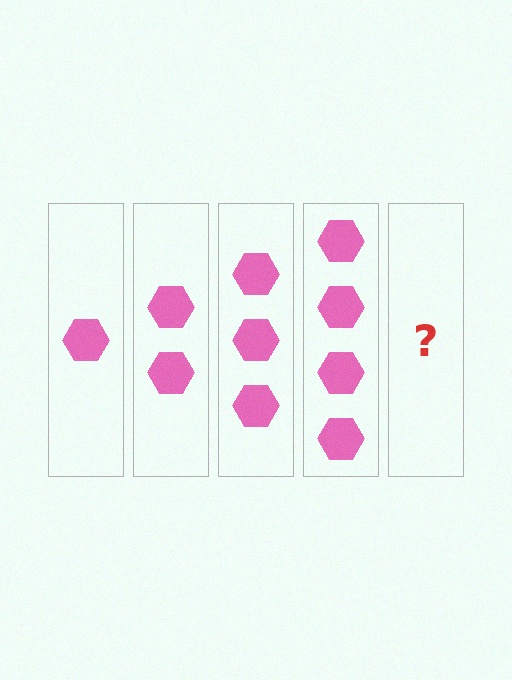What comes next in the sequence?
The next element should be 5 hexagons.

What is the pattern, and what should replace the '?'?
The pattern is that each step adds one more hexagon. The '?' should be 5 hexagons.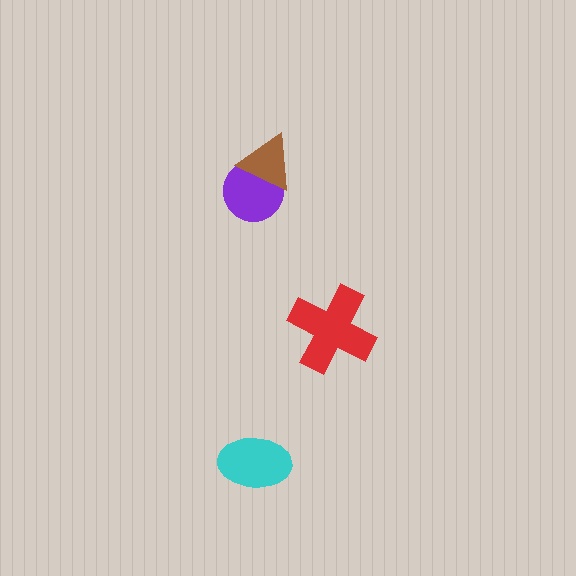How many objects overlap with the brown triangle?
1 object overlaps with the brown triangle.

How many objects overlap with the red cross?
0 objects overlap with the red cross.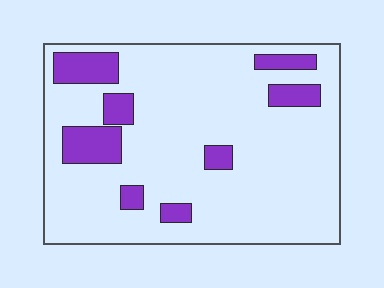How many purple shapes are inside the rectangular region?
8.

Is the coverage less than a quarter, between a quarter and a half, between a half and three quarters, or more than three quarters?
Less than a quarter.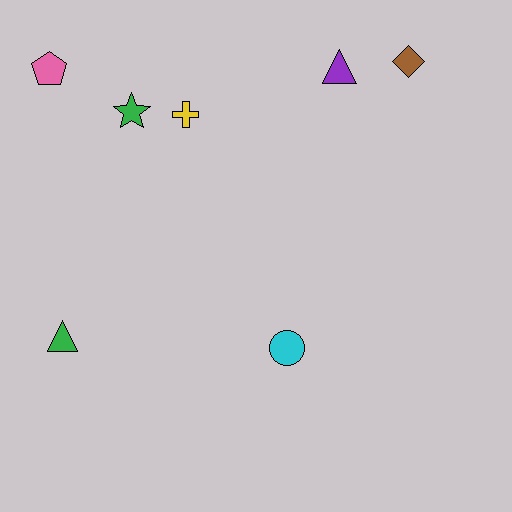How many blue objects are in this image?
There are no blue objects.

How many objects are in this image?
There are 7 objects.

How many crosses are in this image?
There is 1 cross.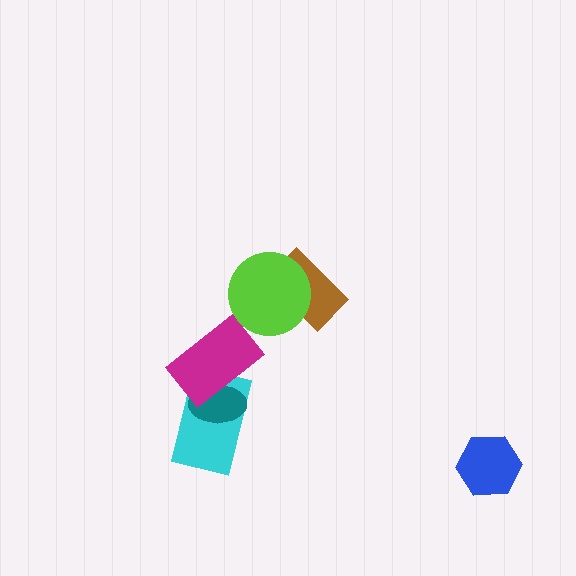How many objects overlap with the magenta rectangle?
2 objects overlap with the magenta rectangle.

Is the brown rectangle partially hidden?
Yes, it is partially covered by another shape.